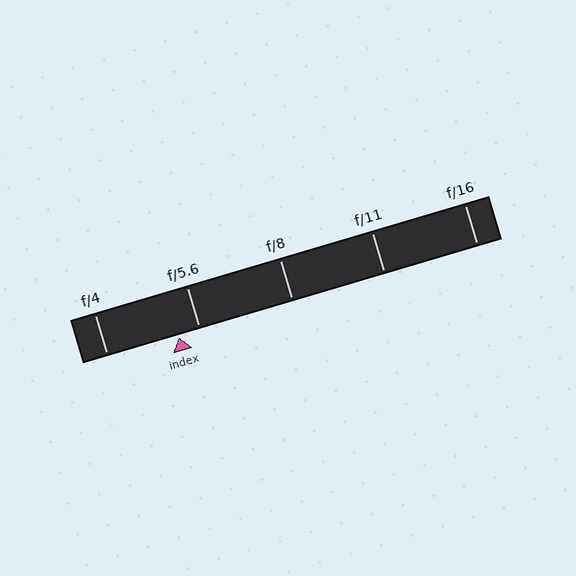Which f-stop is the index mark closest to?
The index mark is closest to f/5.6.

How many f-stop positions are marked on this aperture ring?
There are 5 f-stop positions marked.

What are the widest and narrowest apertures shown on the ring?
The widest aperture shown is f/4 and the narrowest is f/16.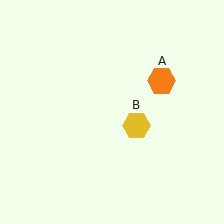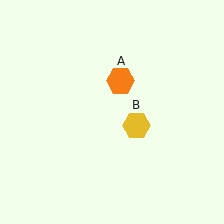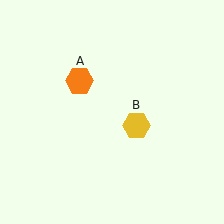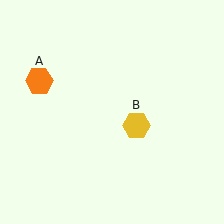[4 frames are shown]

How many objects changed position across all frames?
1 object changed position: orange hexagon (object A).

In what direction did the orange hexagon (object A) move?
The orange hexagon (object A) moved left.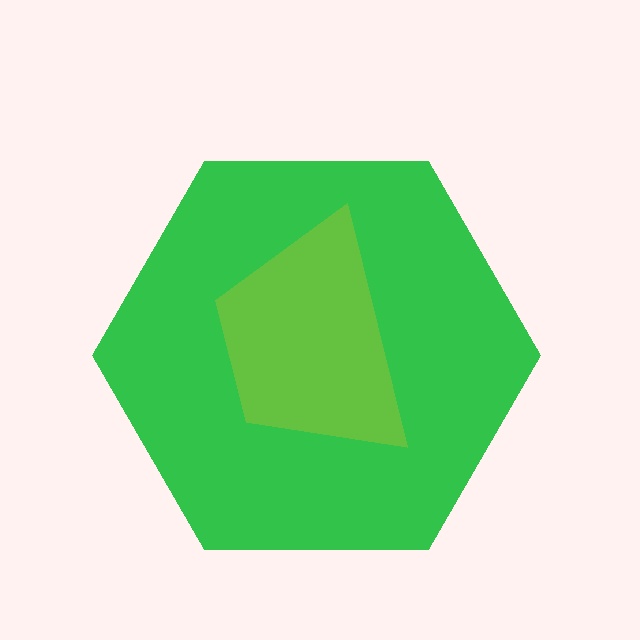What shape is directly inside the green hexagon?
The lime trapezoid.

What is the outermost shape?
The green hexagon.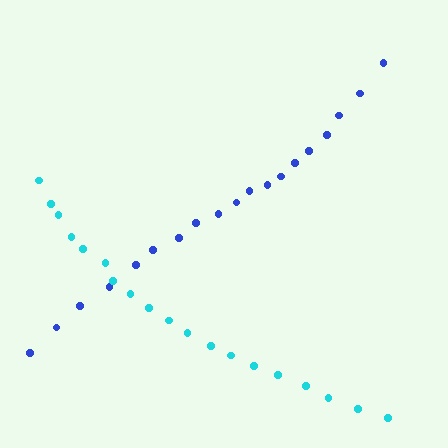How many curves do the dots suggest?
There are 2 distinct paths.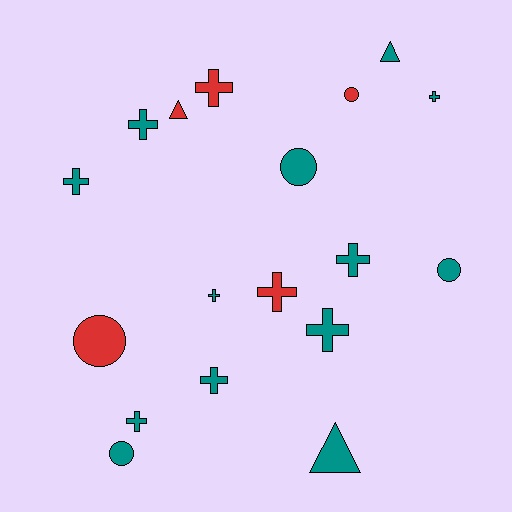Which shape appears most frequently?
Cross, with 10 objects.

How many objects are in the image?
There are 18 objects.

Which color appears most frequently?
Teal, with 13 objects.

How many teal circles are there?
There are 3 teal circles.